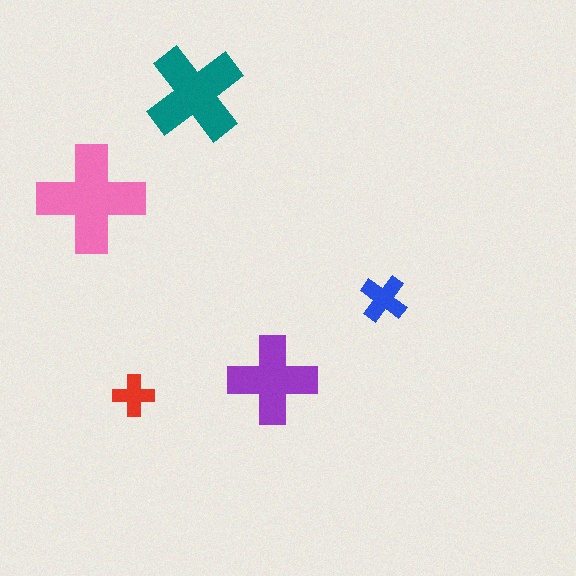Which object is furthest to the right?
The blue cross is rightmost.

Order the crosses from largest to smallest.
the pink one, the teal one, the purple one, the blue one, the red one.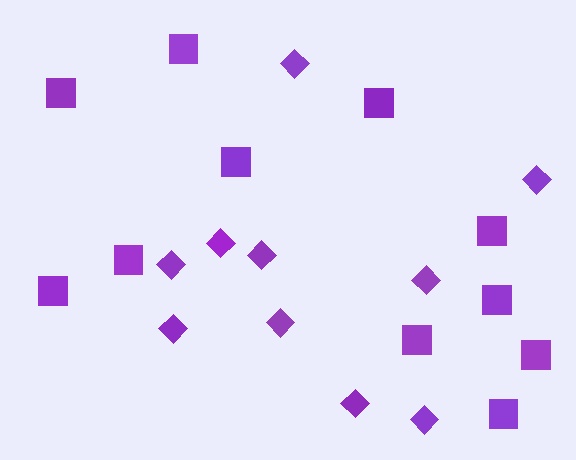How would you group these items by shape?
There are 2 groups: one group of squares (11) and one group of diamonds (10).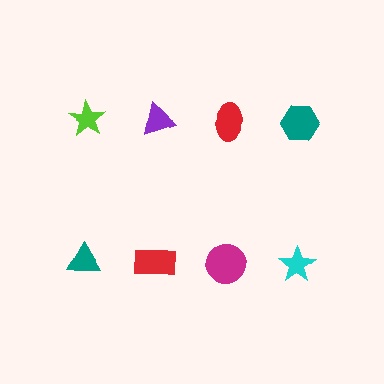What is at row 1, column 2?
A purple triangle.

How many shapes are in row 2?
4 shapes.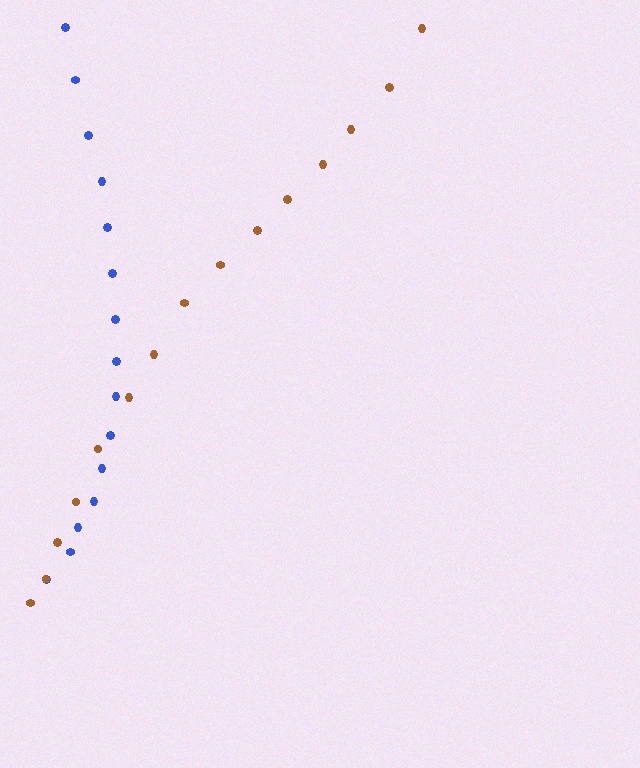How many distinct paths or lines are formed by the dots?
There are 2 distinct paths.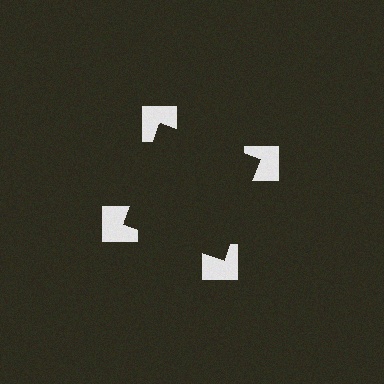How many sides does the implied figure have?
4 sides.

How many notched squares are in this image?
There are 4 — one at each vertex of the illusory square.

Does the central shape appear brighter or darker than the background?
It typically appears slightly darker than the background, even though no actual brightness change is drawn.